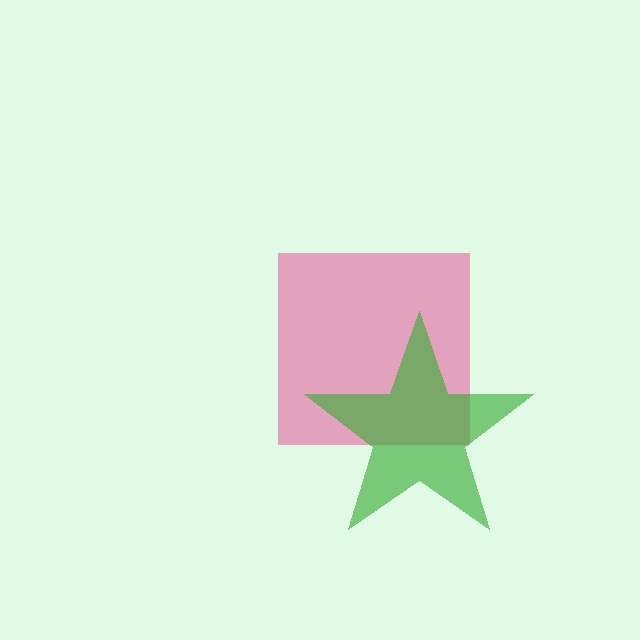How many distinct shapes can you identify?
There are 2 distinct shapes: a pink square, a green star.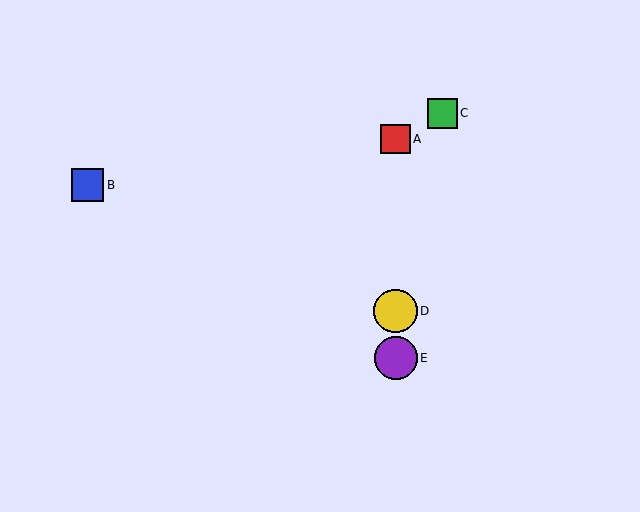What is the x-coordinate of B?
Object B is at x≈87.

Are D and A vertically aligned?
Yes, both are at x≈396.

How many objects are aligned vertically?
3 objects (A, D, E) are aligned vertically.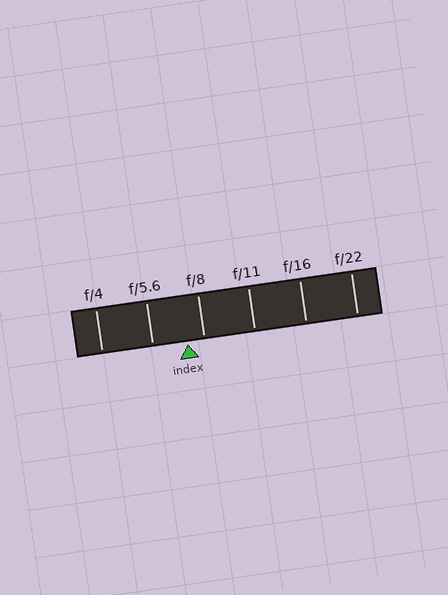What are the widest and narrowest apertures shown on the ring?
The widest aperture shown is f/4 and the narrowest is f/22.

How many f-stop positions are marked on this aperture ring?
There are 6 f-stop positions marked.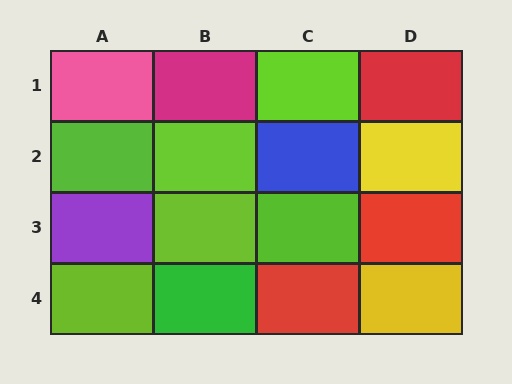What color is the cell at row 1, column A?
Pink.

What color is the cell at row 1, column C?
Lime.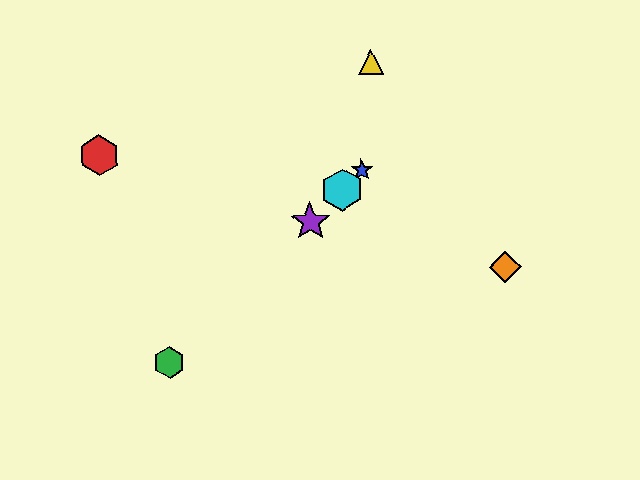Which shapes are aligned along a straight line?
The blue star, the green hexagon, the purple star, the cyan hexagon are aligned along a straight line.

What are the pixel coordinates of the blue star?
The blue star is at (362, 170).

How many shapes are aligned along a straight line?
4 shapes (the blue star, the green hexagon, the purple star, the cyan hexagon) are aligned along a straight line.